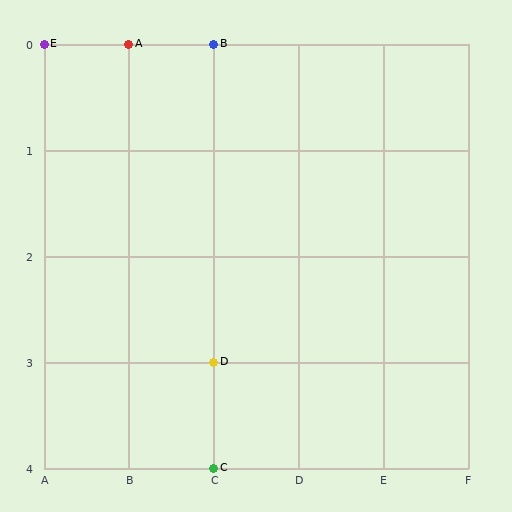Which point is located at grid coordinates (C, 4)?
Point C is at (C, 4).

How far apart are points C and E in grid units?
Points C and E are 2 columns and 4 rows apart (about 4.5 grid units diagonally).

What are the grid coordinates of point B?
Point B is at grid coordinates (C, 0).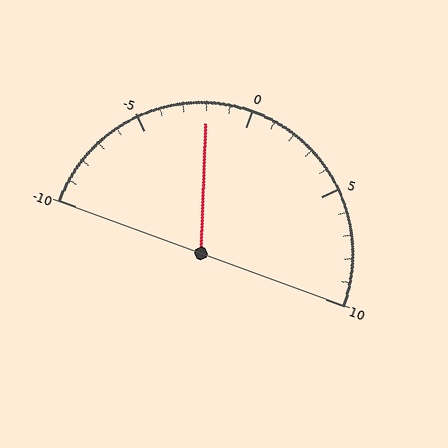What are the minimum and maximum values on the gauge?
The gauge ranges from -10 to 10.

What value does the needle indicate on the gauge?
The needle indicates approximately -2.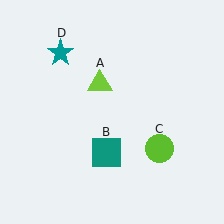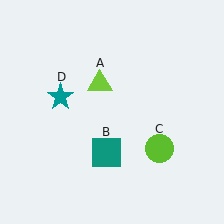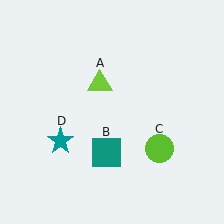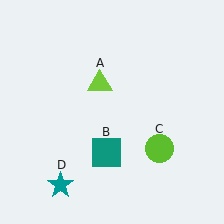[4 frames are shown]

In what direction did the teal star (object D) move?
The teal star (object D) moved down.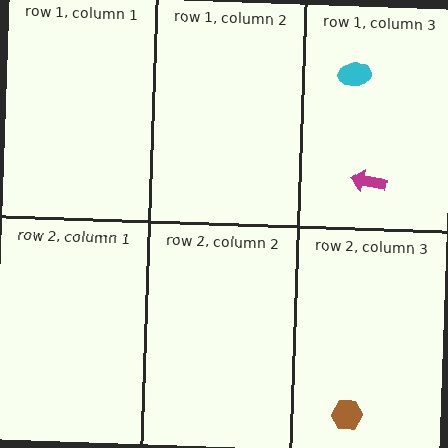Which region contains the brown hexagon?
The row 2, column 3 region.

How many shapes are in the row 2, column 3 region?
1.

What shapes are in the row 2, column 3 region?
The brown hexagon.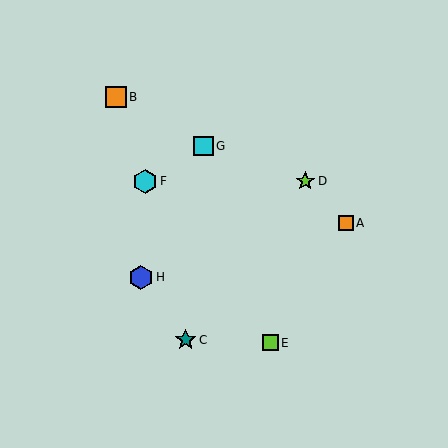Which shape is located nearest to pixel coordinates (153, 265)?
The blue hexagon (labeled H) at (141, 277) is nearest to that location.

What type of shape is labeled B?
Shape B is an orange square.